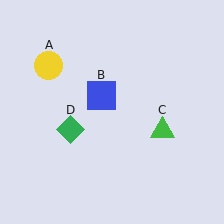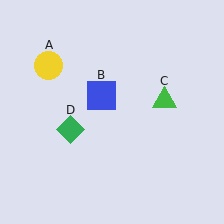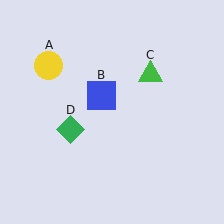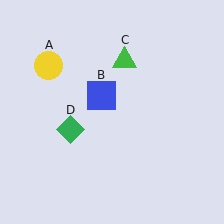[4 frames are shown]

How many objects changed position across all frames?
1 object changed position: green triangle (object C).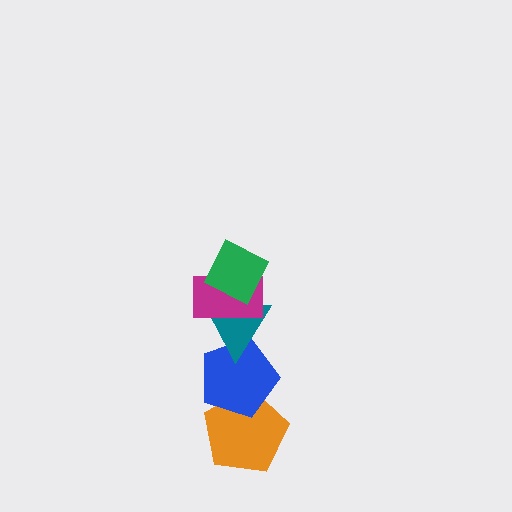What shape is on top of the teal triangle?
The magenta rectangle is on top of the teal triangle.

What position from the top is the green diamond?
The green diamond is 1st from the top.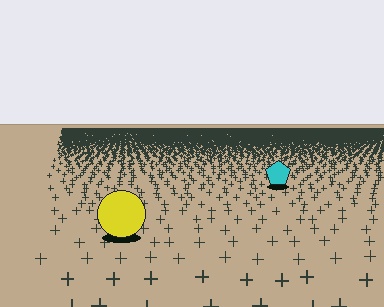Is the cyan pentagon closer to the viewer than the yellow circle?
No. The yellow circle is closer — you can tell from the texture gradient: the ground texture is coarser near it.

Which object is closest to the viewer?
The yellow circle is closest. The texture marks near it are larger and more spread out.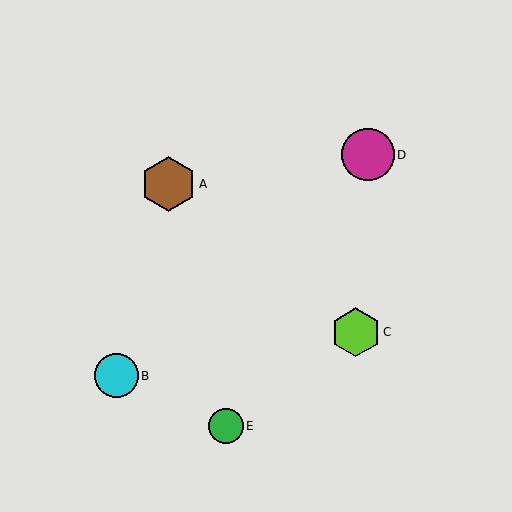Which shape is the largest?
The brown hexagon (labeled A) is the largest.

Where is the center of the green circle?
The center of the green circle is at (226, 426).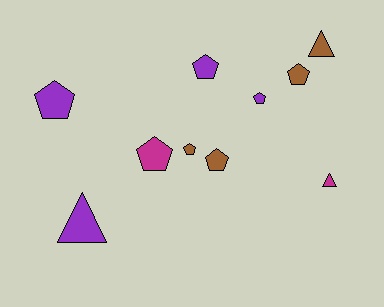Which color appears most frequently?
Brown, with 4 objects.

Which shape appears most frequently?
Pentagon, with 7 objects.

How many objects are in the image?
There are 10 objects.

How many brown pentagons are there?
There are 3 brown pentagons.